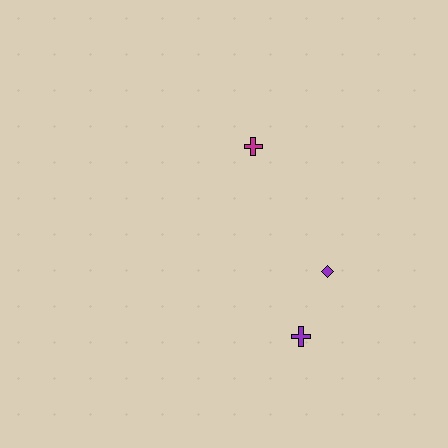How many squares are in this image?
There are no squares.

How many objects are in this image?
There are 3 objects.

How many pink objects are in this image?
There are no pink objects.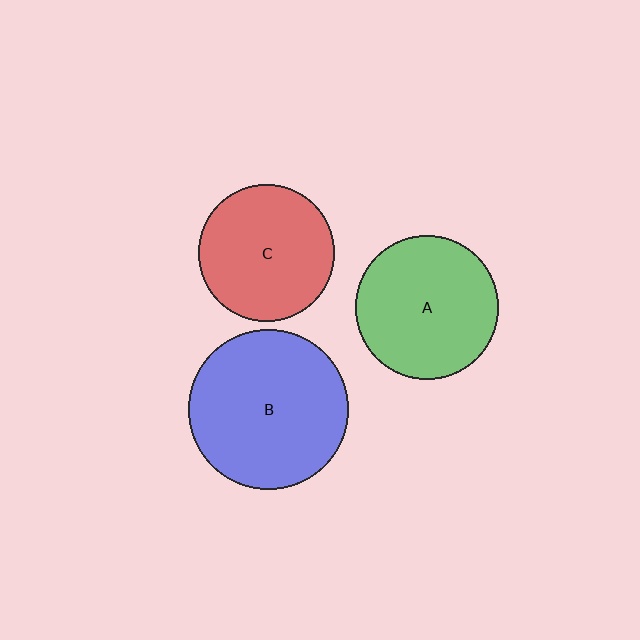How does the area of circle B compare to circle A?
Approximately 1.3 times.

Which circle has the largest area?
Circle B (blue).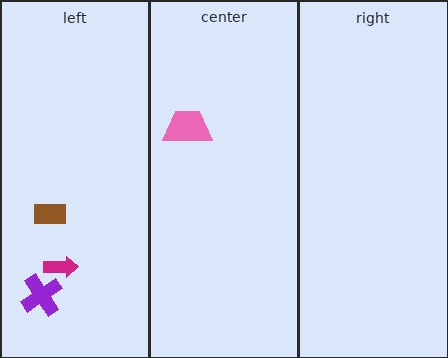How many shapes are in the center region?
1.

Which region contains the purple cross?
The left region.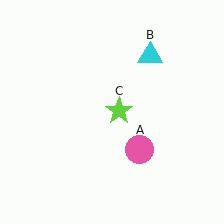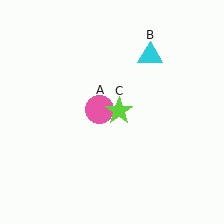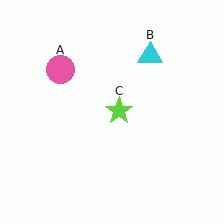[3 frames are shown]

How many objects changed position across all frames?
1 object changed position: pink circle (object A).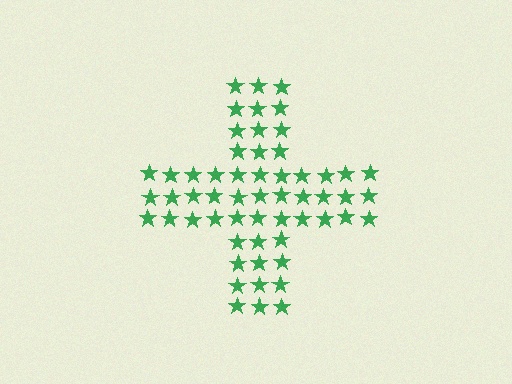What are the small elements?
The small elements are stars.